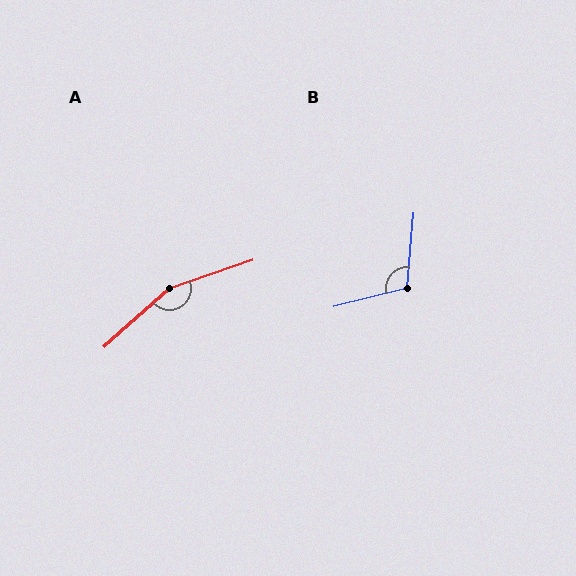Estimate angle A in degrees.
Approximately 157 degrees.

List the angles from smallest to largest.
B (109°), A (157°).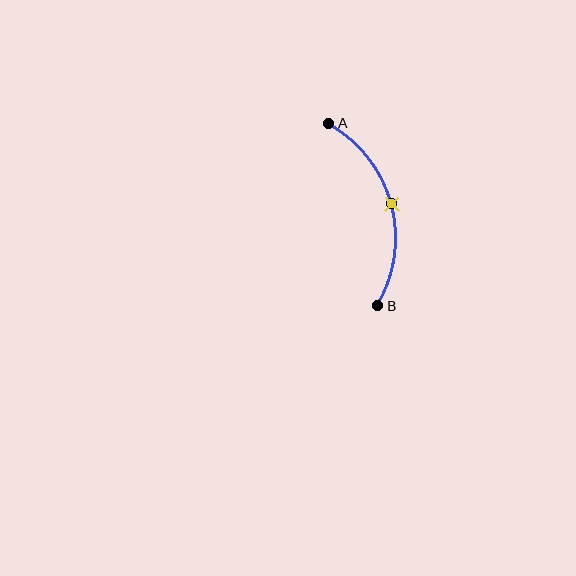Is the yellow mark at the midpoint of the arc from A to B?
Yes. The yellow mark lies on the arc at equal arc-length from both A and B — it is the arc midpoint.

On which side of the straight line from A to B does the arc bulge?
The arc bulges to the right of the straight line connecting A and B.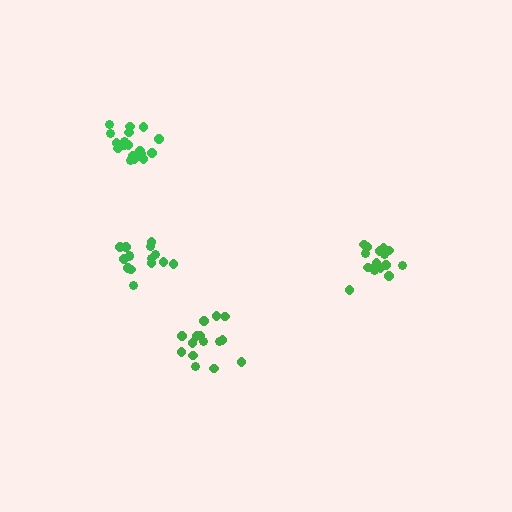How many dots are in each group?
Group 1: 15 dots, Group 2: 16 dots, Group 3: 15 dots, Group 4: 18 dots (64 total).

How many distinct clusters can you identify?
There are 4 distinct clusters.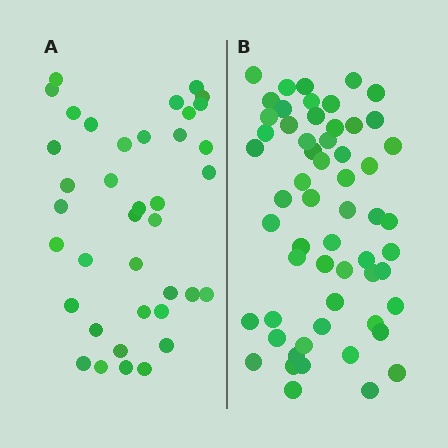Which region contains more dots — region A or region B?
Region B (the right region) has more dots.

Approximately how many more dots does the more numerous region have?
Region B has approximately 20 more dots than region A.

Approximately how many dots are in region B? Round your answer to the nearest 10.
About 60 dots. (The exact count is 58, which rounds to 60.)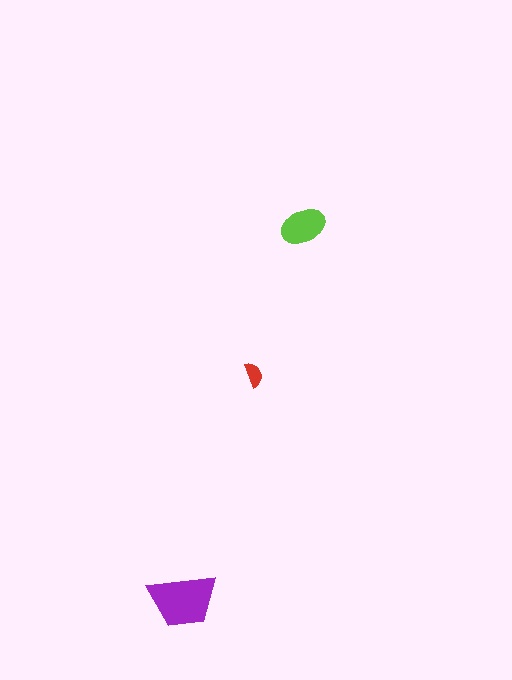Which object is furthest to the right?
The lime ellipse is rightmost.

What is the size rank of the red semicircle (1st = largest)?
3rd.